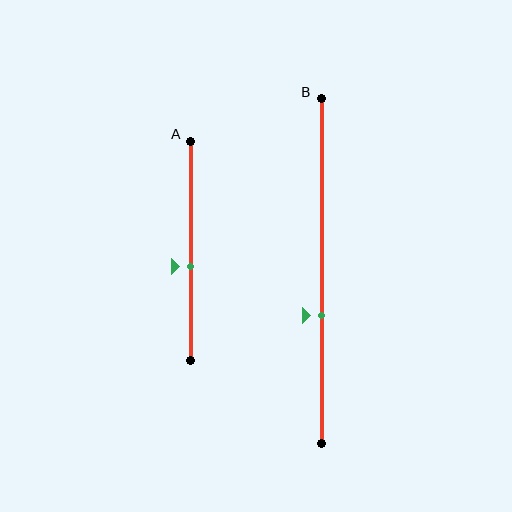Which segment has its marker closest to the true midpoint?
Segment A has its marker closest to the true midpoint.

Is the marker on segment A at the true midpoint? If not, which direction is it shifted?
No, the marker on segment A is shifted downward by about 7% of the segment length.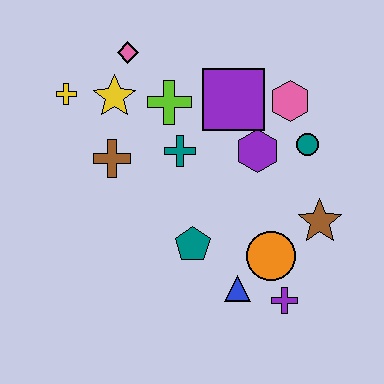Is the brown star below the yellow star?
Yes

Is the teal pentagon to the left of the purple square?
Yes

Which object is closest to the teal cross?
The lime cross is closest to the teal cross.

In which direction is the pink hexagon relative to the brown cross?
The pink hexagon is to the right of the brown cross.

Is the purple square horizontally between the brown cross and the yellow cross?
No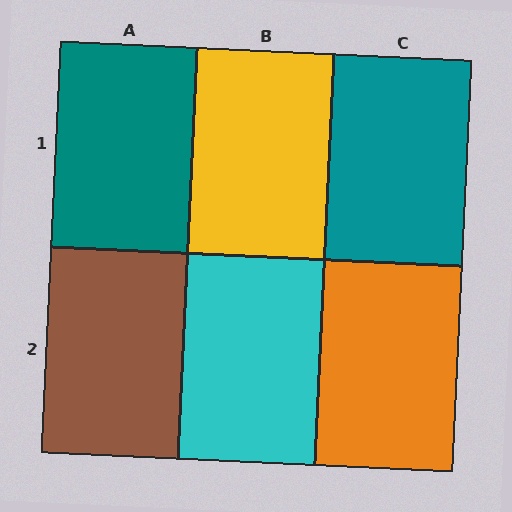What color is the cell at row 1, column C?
Teal.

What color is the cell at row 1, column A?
Teal.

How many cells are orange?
1 cell is orange.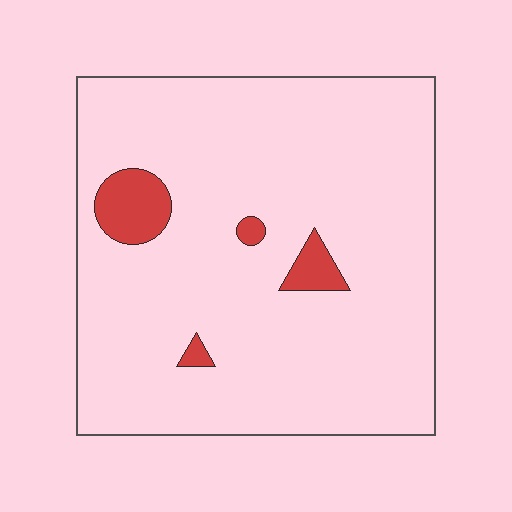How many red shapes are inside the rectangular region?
4.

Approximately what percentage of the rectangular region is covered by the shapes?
Approximately 5%.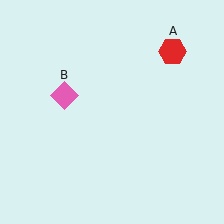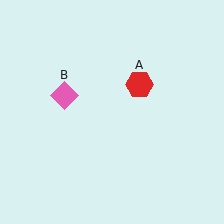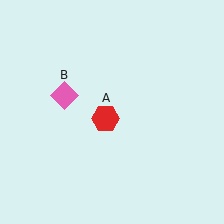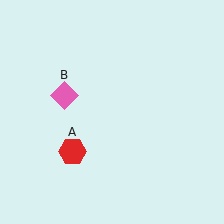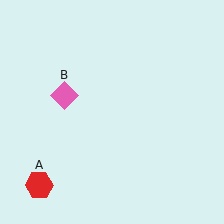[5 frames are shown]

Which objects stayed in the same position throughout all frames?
Pink diamond (object B) remained stationary.